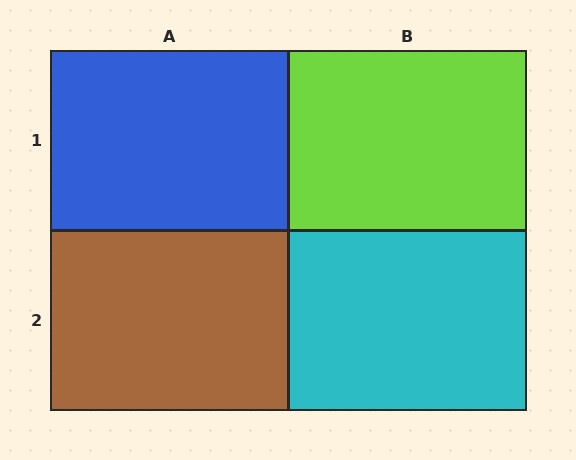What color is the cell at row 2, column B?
Cyan.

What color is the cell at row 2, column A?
Brown.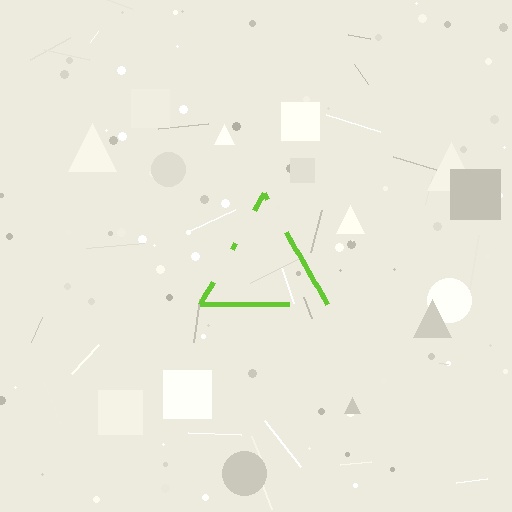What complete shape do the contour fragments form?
The contour fragments form a triangle.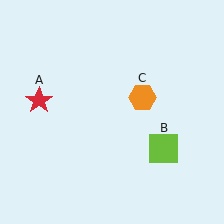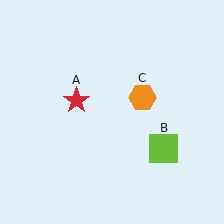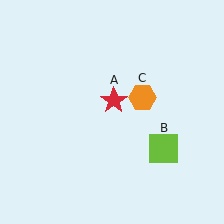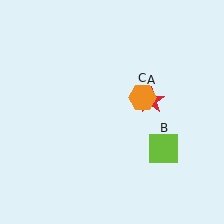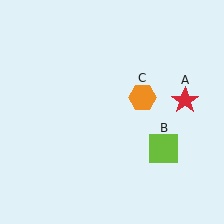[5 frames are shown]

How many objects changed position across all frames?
1 object changed position: red star (object A).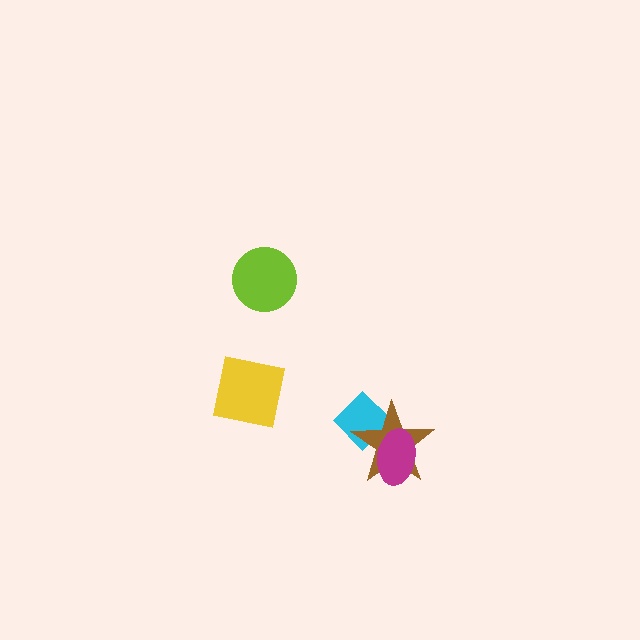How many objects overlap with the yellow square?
0 objects overlap with the yellow square.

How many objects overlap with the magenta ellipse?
2 objects overlap with the magenta ellipse.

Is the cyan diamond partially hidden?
Yes, it is partially covered by another shape.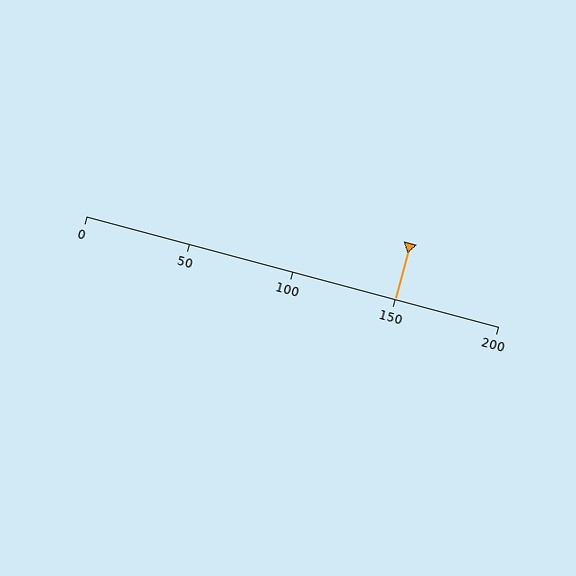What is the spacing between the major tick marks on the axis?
The major ticks are spaced 50 apart.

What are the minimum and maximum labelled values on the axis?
The axis runs from 0 to 200.